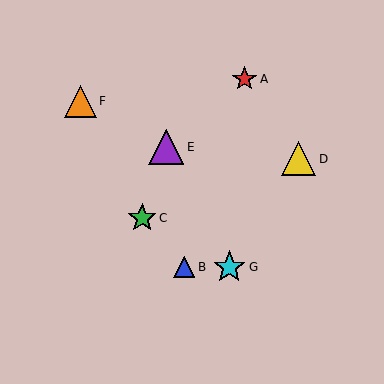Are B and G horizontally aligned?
Yes, both are at y≈267.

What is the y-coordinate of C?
Object C is at y≈218.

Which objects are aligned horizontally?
Objects B, G are aligned horizontally.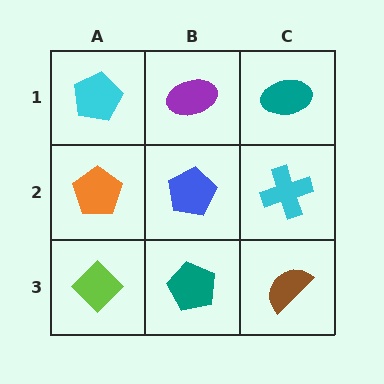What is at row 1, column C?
A teal ellipse.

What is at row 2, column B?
A blue pentagon.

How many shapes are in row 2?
3 shapes.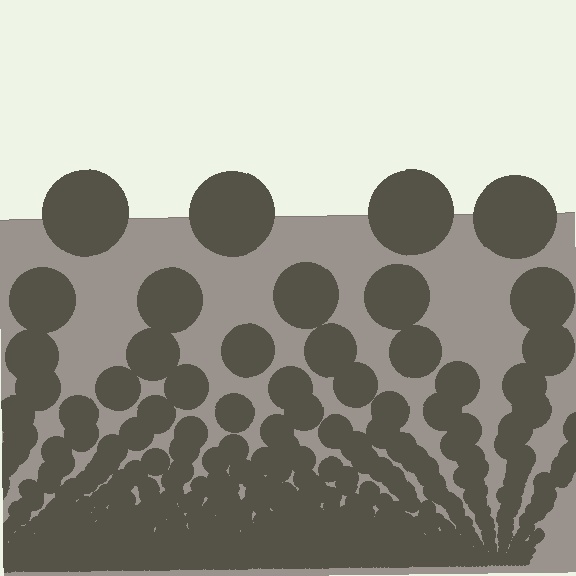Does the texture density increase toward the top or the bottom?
Density increases toward the bottom.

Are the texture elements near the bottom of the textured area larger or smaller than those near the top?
Smaller. The gradient is inverted — elements near the bottom are smaller and denser.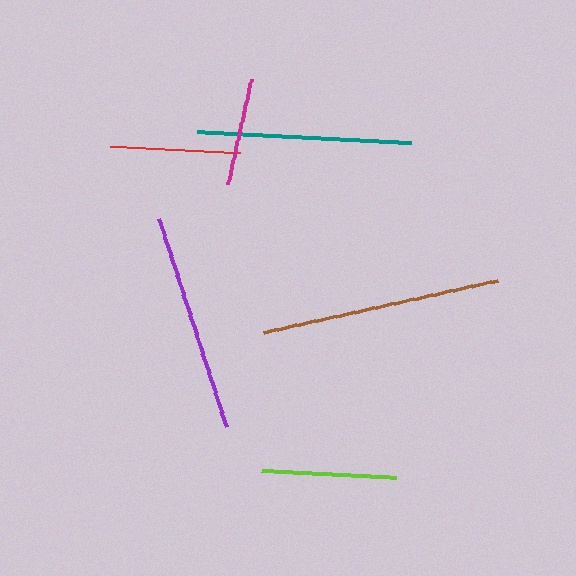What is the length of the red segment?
The red segment is approximately 130 pixels long.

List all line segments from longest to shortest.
From longest to shortest: brown, purple, teal, lime, red, magenta.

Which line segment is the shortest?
The magenta line is the shortest at approximately 108 pixels.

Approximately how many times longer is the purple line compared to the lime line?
The purple line is approximately 1.6 times the length of the lime line.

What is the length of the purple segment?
The purple segment is approximately 219 pixels long.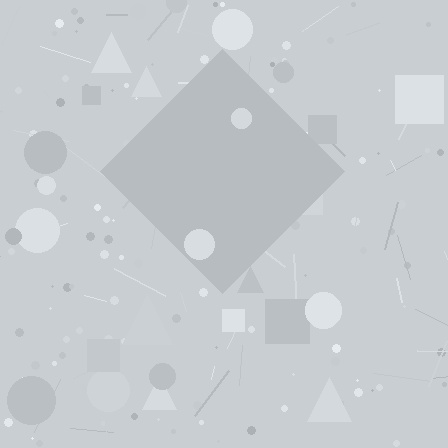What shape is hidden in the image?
A diamond is hidden in the image.